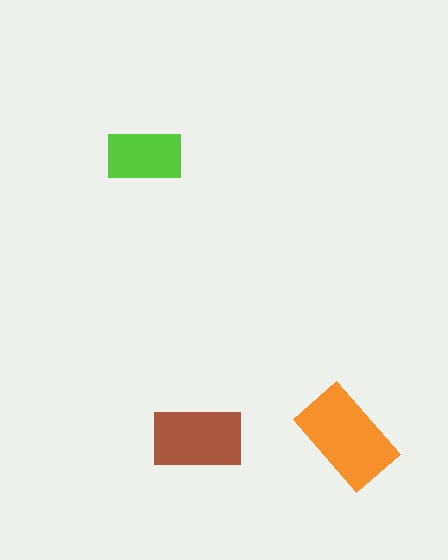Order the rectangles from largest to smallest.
the orange one, the brown one, the lime one.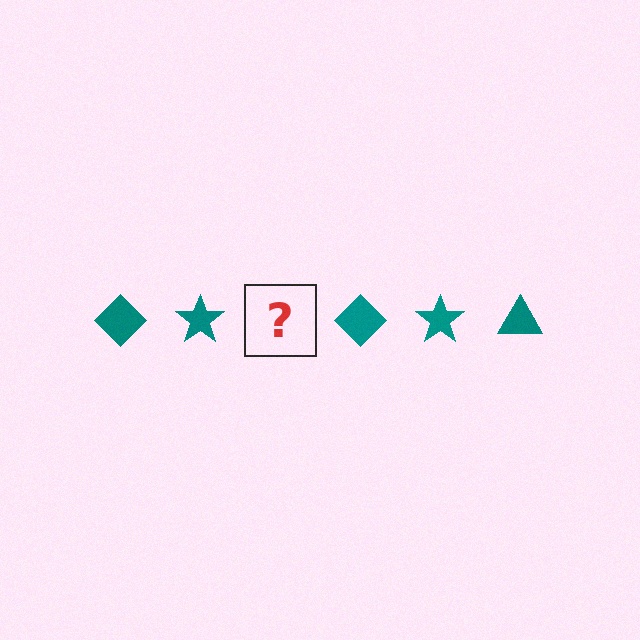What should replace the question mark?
The question mark should be replaced with a teal triangle.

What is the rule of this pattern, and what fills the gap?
The rule is that the pattern cycles through diamond, star, triangle shapes in teal. The gap should be filled with a teal triangle.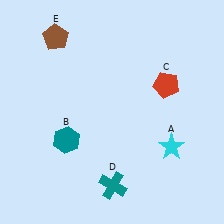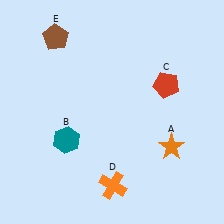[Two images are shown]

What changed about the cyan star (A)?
In Image 1, A is cyan. In Image 2, it changed to orange.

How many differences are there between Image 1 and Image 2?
There are 2 differences between the two images.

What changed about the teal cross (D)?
In Image 1, D is teal. In Image 2, it changed to orange.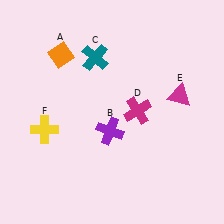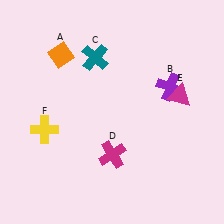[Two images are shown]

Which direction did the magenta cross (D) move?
The magenta cross (D) moved down.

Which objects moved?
The objects that moved are: the purple cross (B), the magenta cross (D).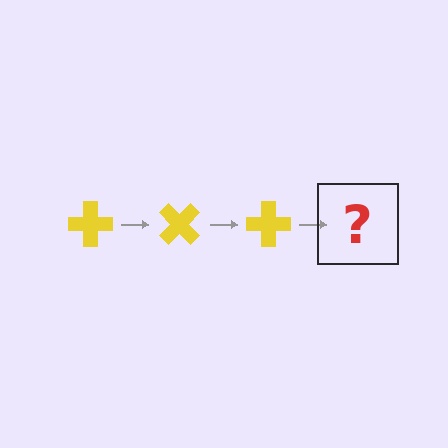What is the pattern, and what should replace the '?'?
The pattern is that the cross rotates 45 degrees each step. The '?' should be a yellow cross rotated 135 degrees.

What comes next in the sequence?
The next element should be a yellow cross rotated 135 degrees.